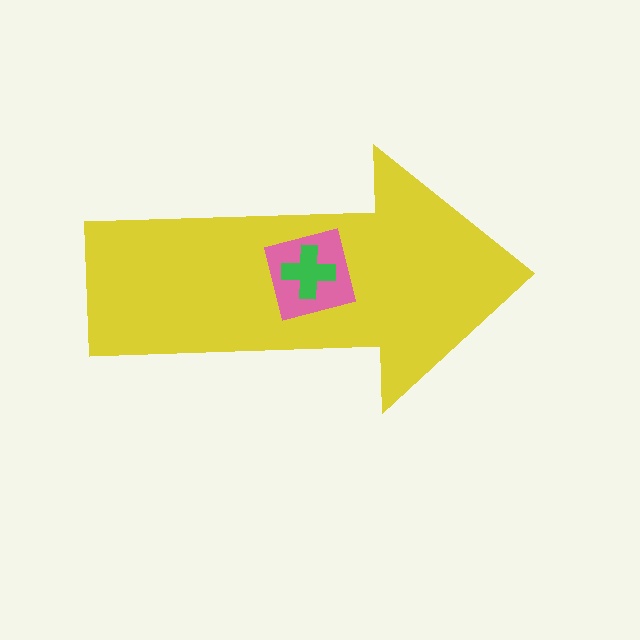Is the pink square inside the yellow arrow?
Yes.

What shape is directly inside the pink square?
The green cross.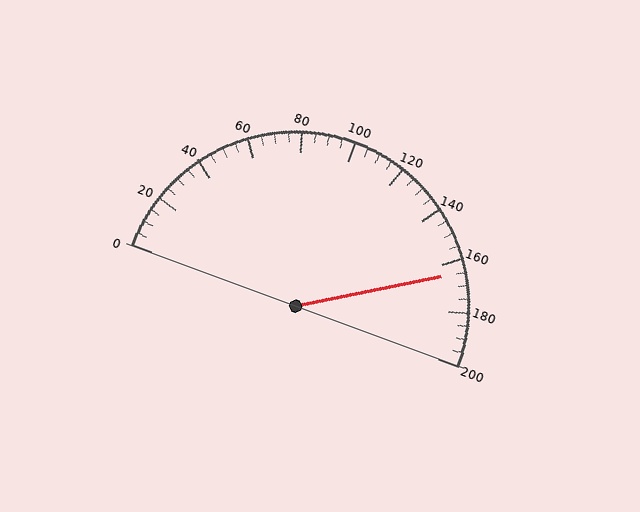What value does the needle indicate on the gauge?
The needle indicates approximately 165.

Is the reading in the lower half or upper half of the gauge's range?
The reading is in the upper half of the range (0 to 200).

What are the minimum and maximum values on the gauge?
The gauge ranges from 0 to 200.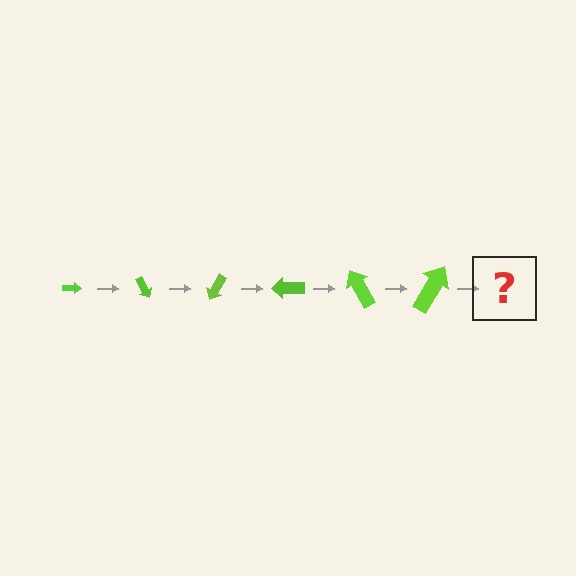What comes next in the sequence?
The next element should be an arrow, larger than the previous one and rotated 360 degrees from the start.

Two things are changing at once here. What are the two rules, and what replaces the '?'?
The two rules are that the arrow grows larger each step and it rotates 60 degrees each step. The '?' should be an arrow, larger than the previous one and rotated 360 degrees from the start.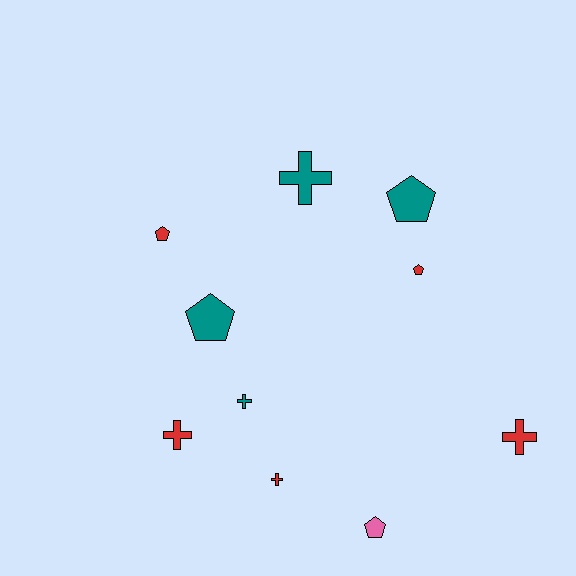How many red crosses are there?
There are 3 red crosses.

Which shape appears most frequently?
Pentagon, with 5 objects.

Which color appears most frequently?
Red, with 5 objects.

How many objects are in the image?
There are 10 objects.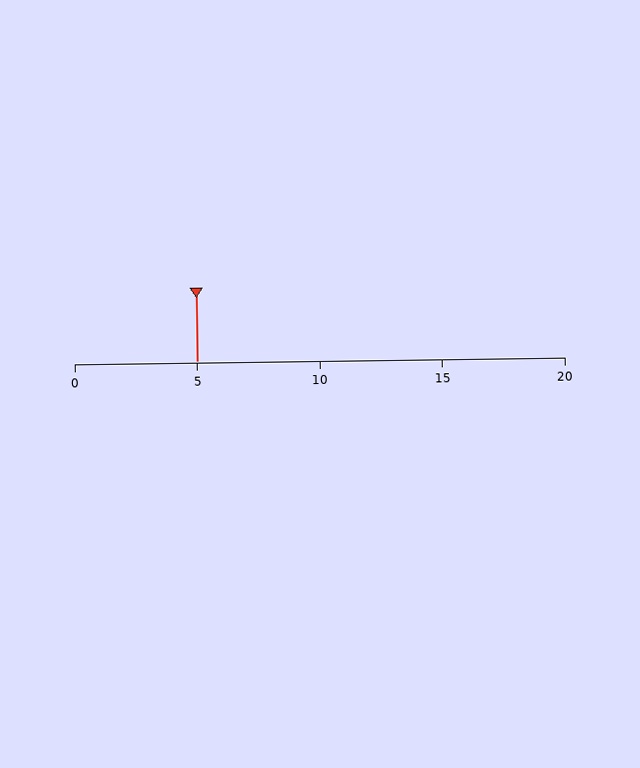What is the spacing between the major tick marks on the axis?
The major ticks are spaced 5 apart.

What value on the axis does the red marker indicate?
The marker indicates approximately 5.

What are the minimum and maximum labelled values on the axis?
The axis runs from 0 to 20.